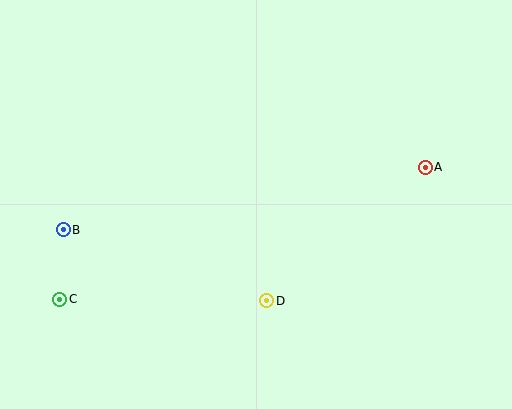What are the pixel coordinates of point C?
Point C is at (60, 299).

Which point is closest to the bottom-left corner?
Point C is closest to the bottom-left corner.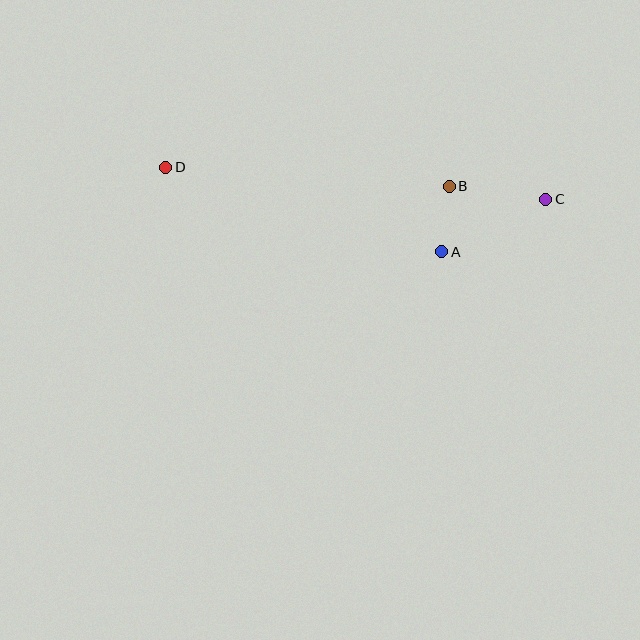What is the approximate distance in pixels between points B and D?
The distance between B and D is approximately 285 pixels.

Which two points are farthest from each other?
Points C and D are farthest from each other.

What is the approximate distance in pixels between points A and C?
The distance between A and C is approximately 117 pixels.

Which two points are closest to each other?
Points A and B are closest to each other.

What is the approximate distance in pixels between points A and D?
The distance between A and D is approximately 289 pixels.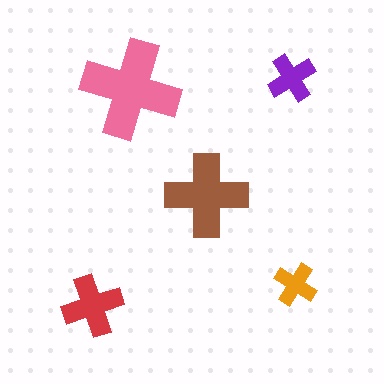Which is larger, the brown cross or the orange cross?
The brown one.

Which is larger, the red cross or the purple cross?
The red one.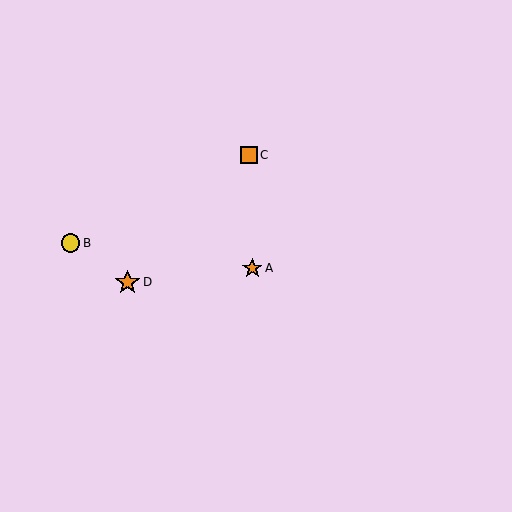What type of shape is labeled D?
Shape D is an orange star.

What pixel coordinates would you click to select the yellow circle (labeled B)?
Click at (70, 243) to select the yellow circle B.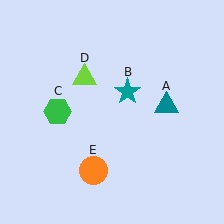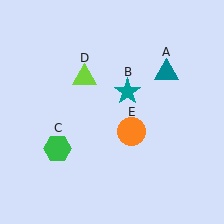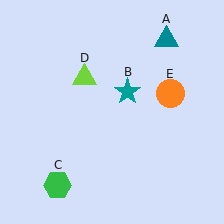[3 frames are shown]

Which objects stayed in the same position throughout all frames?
Teal star (object B) and lime triangle (object D) remained stationary.